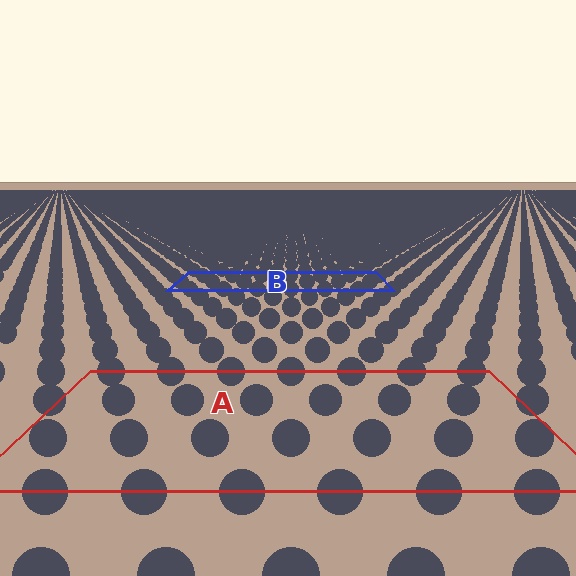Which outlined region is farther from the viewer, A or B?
Region B is farther from the viewer — the texture elements inside it appear smaller and more densely packed.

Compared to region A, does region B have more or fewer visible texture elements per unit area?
Region B has more texture elements per unit area — they are packed more densely because it is farther away.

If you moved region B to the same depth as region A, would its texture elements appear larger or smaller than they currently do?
They would appear larger. At a closer depth, the same texture elements are projected at a bigger on-screen size.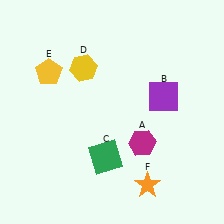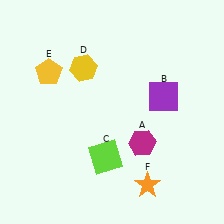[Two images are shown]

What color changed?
The square (C) changed from green in Image 1 to lime in Image 2.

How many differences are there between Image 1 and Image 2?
There is 1 difference between the two images.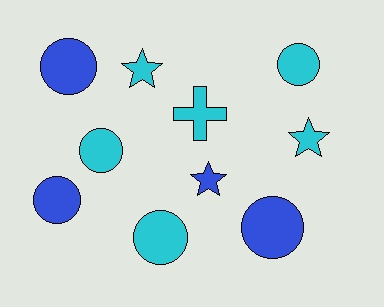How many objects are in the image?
There are 10 objects.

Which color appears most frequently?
Cyan, with 6 objects.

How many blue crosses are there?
There are no blue crosses.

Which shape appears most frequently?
Circle, with 6 objects.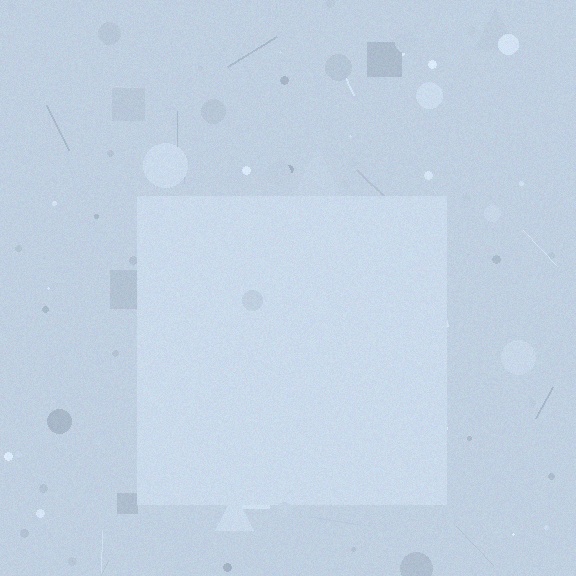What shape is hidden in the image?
A square is hidden in the image.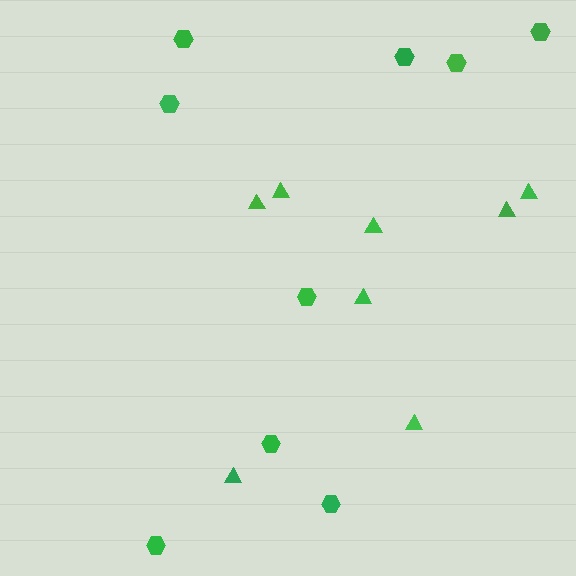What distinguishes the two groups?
There are 2 groups: one group of hexagons (9) and one group of triangles (8).